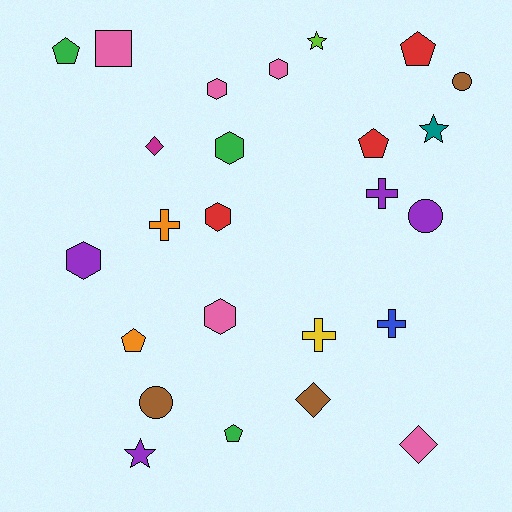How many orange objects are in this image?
There are 2 orange objects.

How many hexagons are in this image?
There are 6 hexagons.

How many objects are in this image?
There are 25 objects.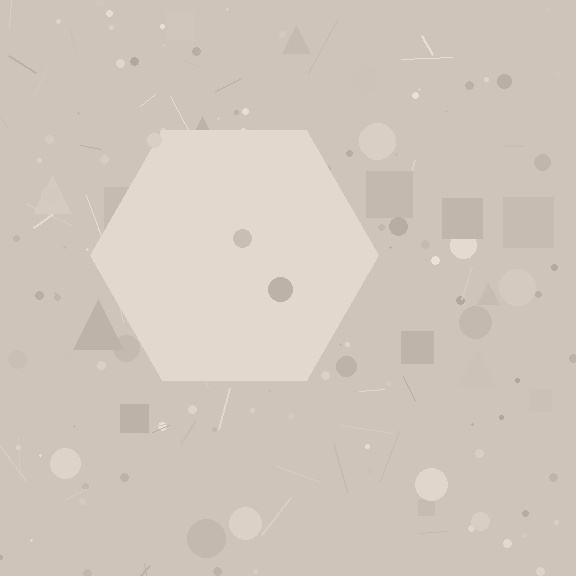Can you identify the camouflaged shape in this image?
The camouflaged shape is a hexagon.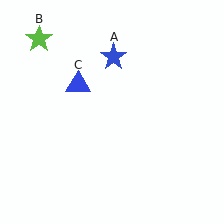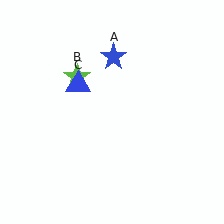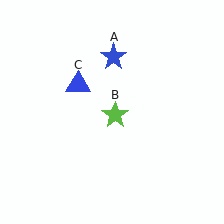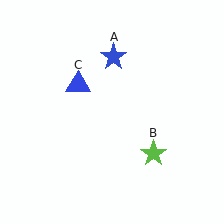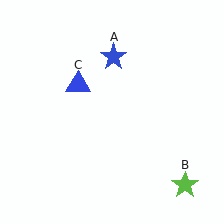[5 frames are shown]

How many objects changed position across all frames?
1 object changed position: lime star (object B).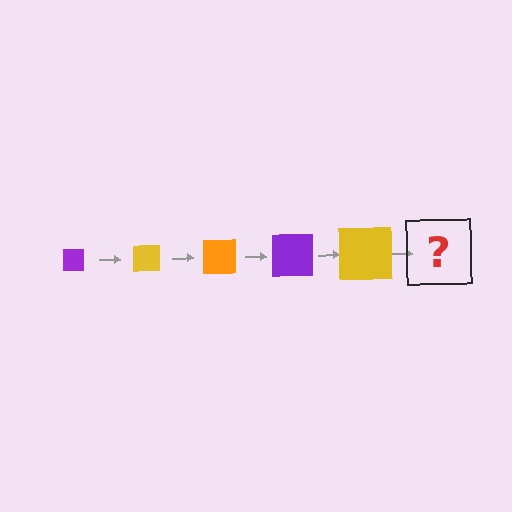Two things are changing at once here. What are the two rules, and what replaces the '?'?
The two rules are that the square grows larger each step and the color cycles through purple, yellow, and orange. The '?' should be an orange square, larger than the previous one.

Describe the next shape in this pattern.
It should be an orange square, larger than the previous one.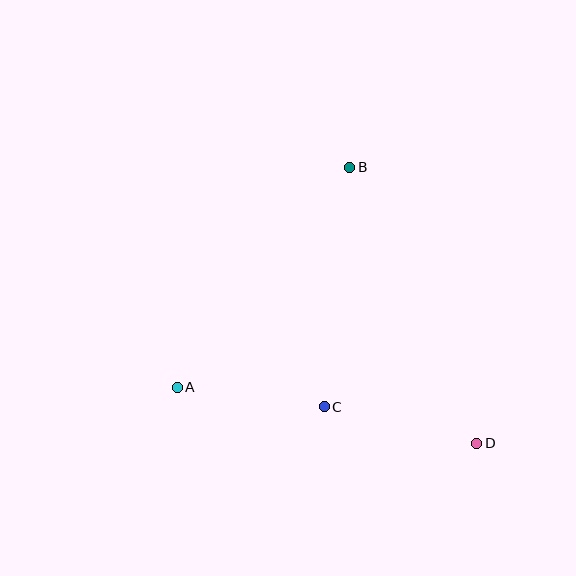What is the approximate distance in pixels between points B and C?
The distance between B and C is approximately 241 pixels.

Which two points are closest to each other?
Points A and C are closest to each other.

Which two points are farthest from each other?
Points A and D are farthest from each other.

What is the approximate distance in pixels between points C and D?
The distance between C and D is approximately 157 pixels.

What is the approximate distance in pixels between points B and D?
The distance between B and D is approximately 304 pixels.